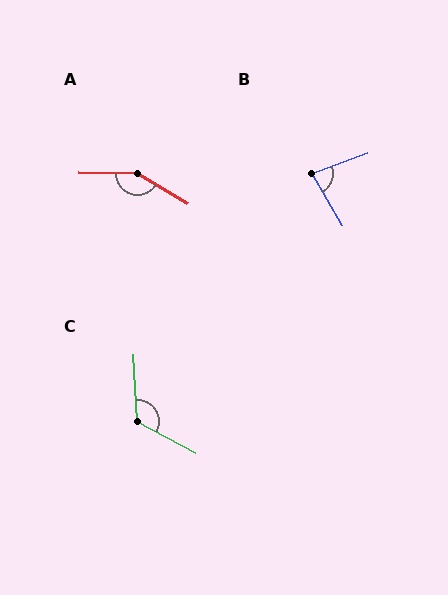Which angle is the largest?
A, at approximately 151 degrees.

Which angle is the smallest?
B, at approximately 80 degrees.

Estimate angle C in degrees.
Approximately 121 degrees.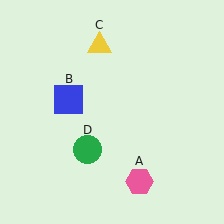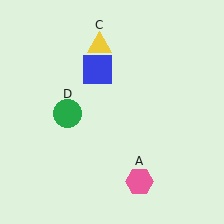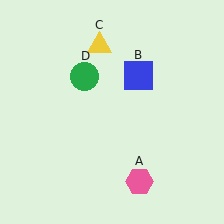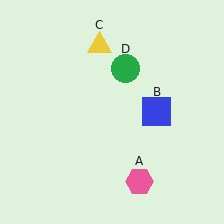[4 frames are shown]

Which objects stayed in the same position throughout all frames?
Pink hexagon (object A) and yellow triangle (object C) remained stationary.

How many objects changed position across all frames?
2 objects changed position: blue square (object B), green circle (object D).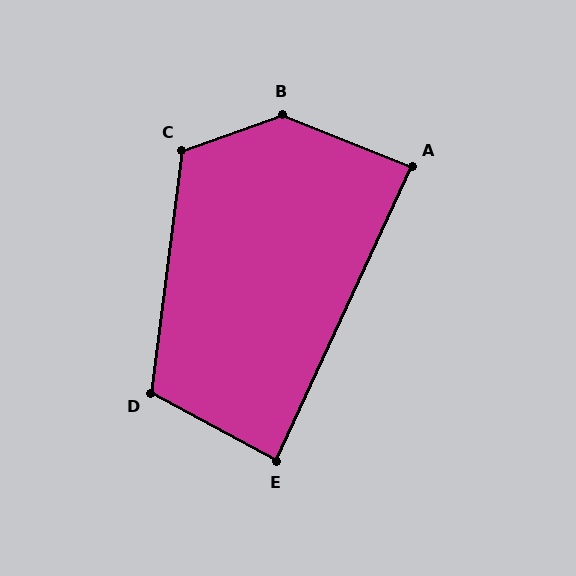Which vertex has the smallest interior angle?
E, at approximately 87 degrees.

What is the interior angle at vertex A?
Approximately 87 degrees (approximately right).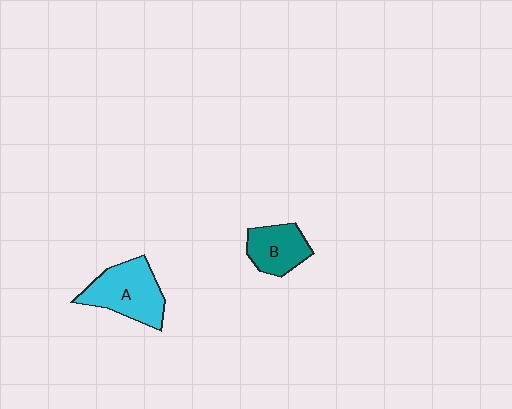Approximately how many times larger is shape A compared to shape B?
Approximately 1.4 times.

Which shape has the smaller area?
Shape B (teal).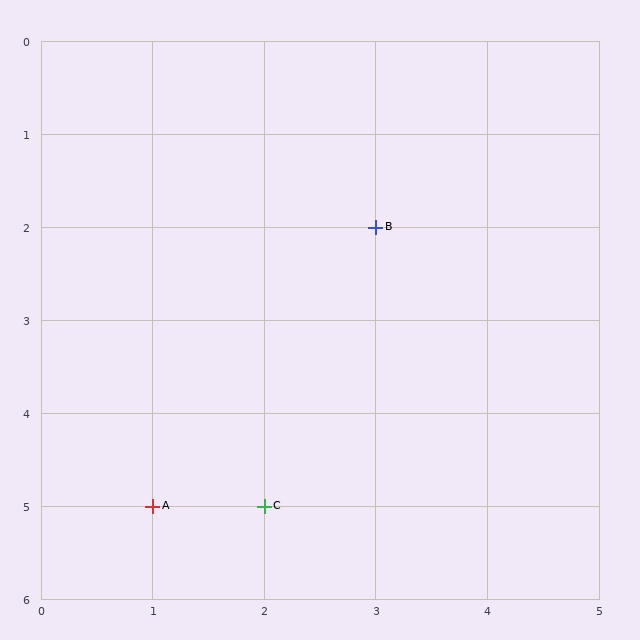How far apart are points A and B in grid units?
Points A and B are 2 columns and 3 rows apart (about 3.6 grid units diagonally).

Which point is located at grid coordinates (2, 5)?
Point C is at (2, 5).